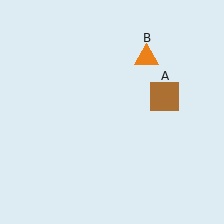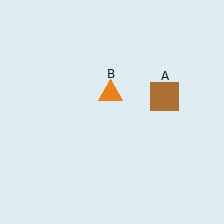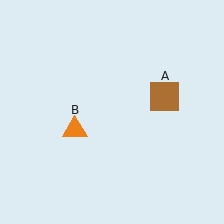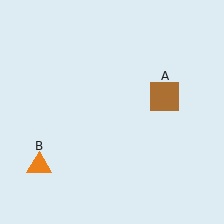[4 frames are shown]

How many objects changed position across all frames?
1 object changed position: orange triangle (object B).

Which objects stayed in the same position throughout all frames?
Brown square (object A) remained stationary.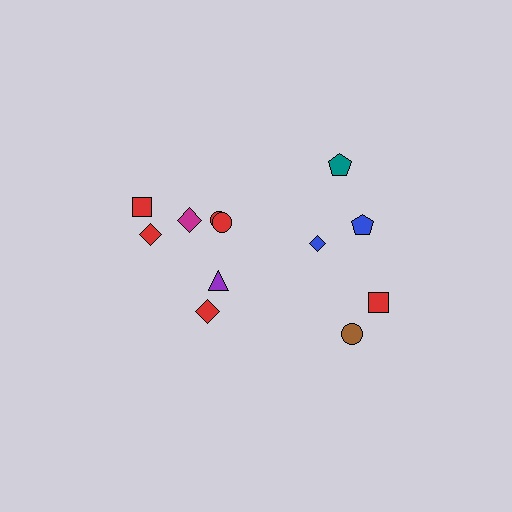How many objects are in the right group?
There are 5 objects.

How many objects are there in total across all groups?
There are 12 objects.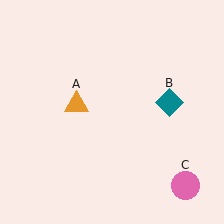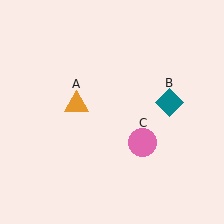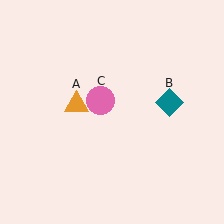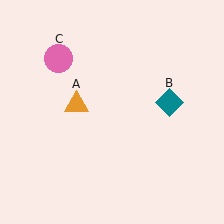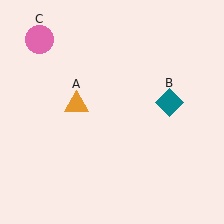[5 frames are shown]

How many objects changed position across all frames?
1 object changed position: pink circle (object C).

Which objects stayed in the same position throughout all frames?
Orange triangle (object A) and teal diamond (object B) remained stationary.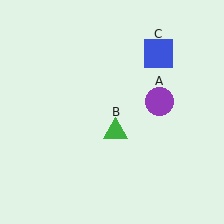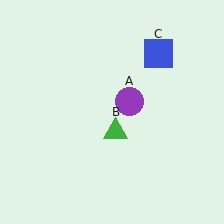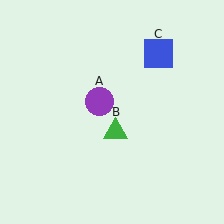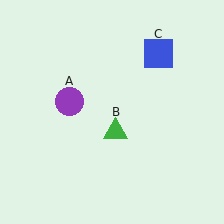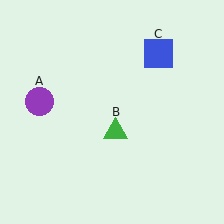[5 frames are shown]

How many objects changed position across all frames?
1 object changed position: purple circle (object A).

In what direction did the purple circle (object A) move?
The purple circle (object A) moved left.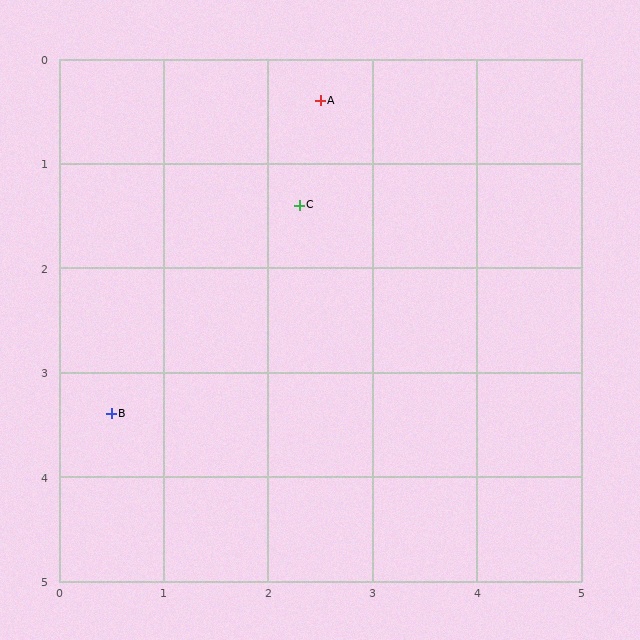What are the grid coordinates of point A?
Point A is at approximately (2.5, 0.4).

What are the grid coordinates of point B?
Point B is at approximately (0.5, 3.4).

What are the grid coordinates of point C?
Point C is at approximately (2.3, 1.4).